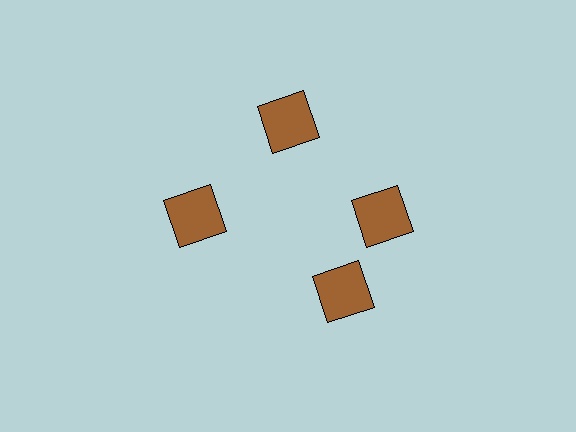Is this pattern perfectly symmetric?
No. The 4 brown squares are arranged in a ring, but one element near the 6 o'clock position is rotated out of alignment along the ring, breaking the 4-fold rotational symmetry.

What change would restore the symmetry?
The symmetry would be restored by rotating it back into even spacing with its neighbors so that all 4 squares sit at equal angles and equal distance from the center.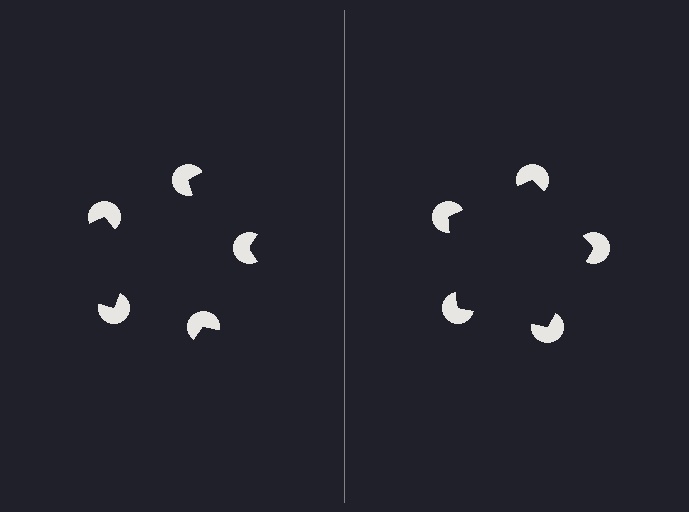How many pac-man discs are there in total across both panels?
10 — 5 on each side.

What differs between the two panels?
The pac-man discs are positioned identically on both sides; only the wedge orientations differ. On the right they align to a pentagon; on the left they are misaligned.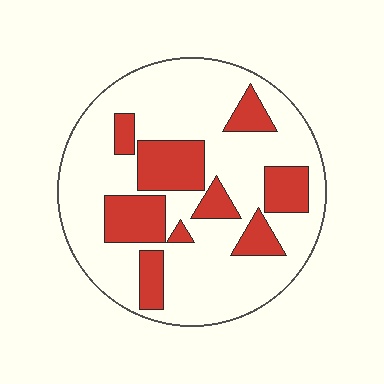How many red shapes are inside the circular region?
9.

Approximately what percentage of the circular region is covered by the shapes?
Approximately 25%.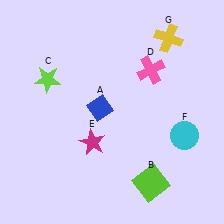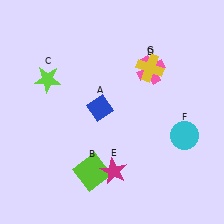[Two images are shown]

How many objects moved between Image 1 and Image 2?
3 objects moved between the two images.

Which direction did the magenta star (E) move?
The magenta star (E) moved down.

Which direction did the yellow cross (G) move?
The yellow cross (G) moved down.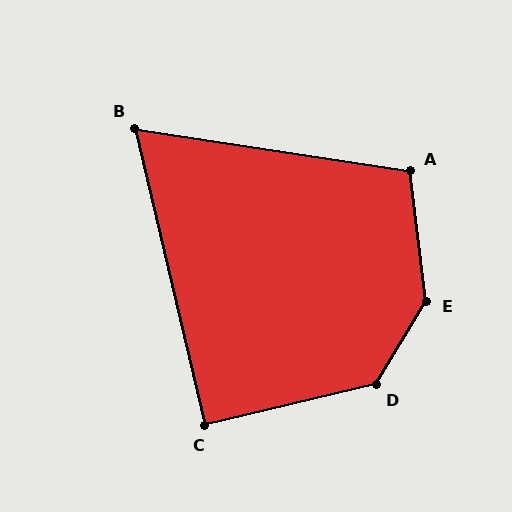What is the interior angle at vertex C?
Approximately 90 degrees (approximately right).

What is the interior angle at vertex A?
Approximately 106 degrees (obtuse).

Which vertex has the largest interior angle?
E, at approximately 142 degrees.